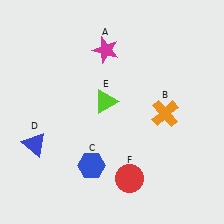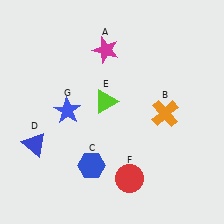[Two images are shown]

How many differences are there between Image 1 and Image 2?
There is 1 difference between the two images.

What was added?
A blue star (G) was added in Image 2.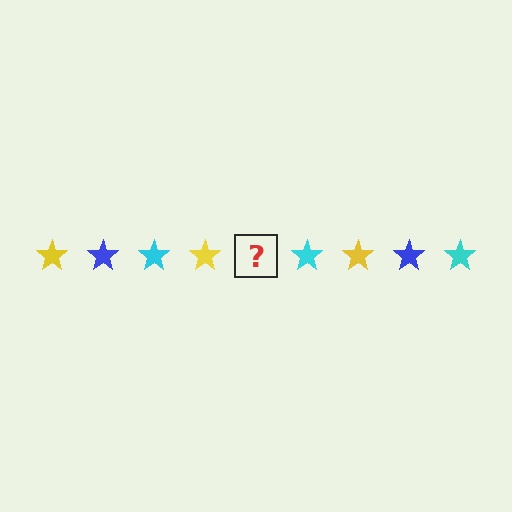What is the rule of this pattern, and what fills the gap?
The rule is that the pattern cycles through yellow, blue, cyan stars. The gap should be filled with a blue star.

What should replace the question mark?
The question mark should be replaced with a blue star.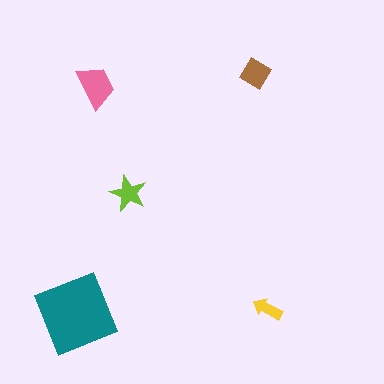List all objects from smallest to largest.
The yellow arrow, the lime star, the brown diamond, the pink trapezoid, the teal square.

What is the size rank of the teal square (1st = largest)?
1st.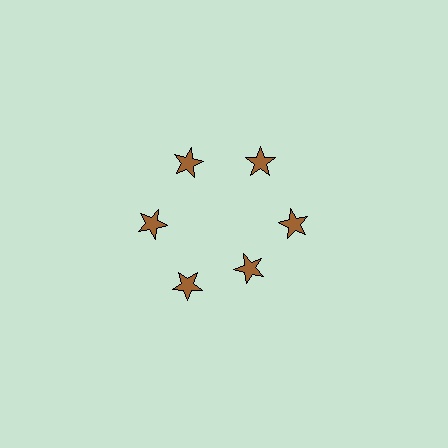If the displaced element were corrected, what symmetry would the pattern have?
It would have 6-fold rotational symmetry — the pattern would map onto itself every 60 degrees.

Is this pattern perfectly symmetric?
No. The 6 brown stars are arranged in a ring, but one element near the 5 o'clock position is pulled inward toward the center, breaking the 6-fold rotational symmetry.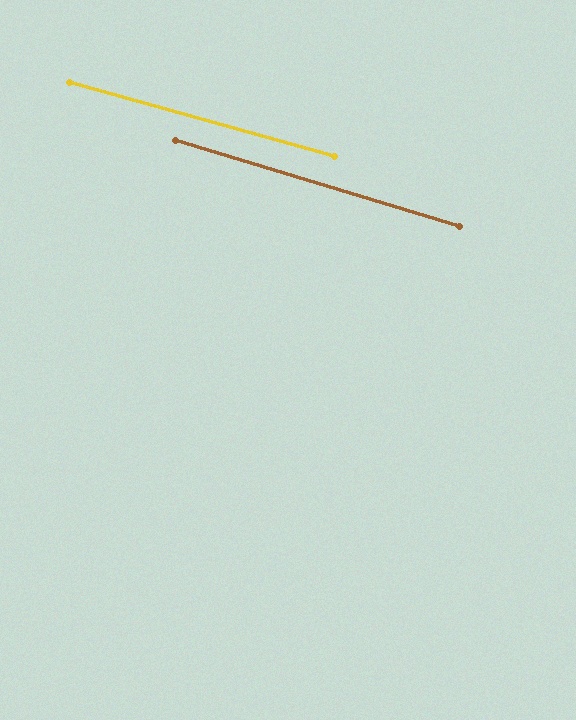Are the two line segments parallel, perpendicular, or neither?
Parallel — their directions differ by only 1.5°.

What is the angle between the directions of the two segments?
Approximately 1 degree.